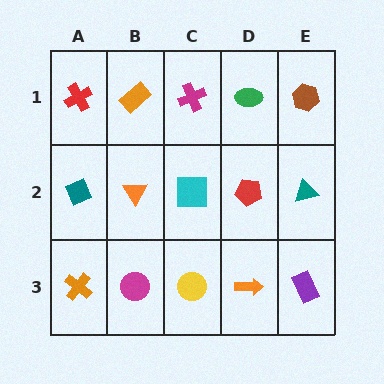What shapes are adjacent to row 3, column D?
A red pentagon (row 2, column D), a yellow circle (row 3, column C), a purple rectangle (row 3, column E).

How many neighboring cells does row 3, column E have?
2.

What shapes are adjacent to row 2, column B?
An orange rectangle (row 1, column B), a magenta circle (row 3, column B), a teal diamond (row 2, column A), a cyan square (row 2, column C).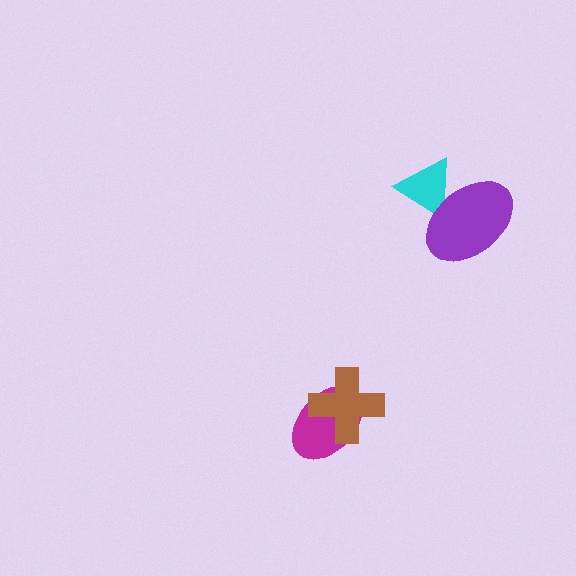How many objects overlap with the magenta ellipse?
1 object overlaps with the magenta ellipse.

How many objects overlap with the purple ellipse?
1 object overlaps with the purple ellipse.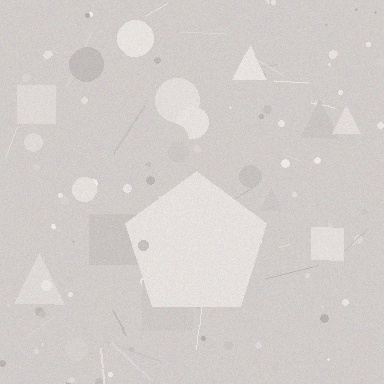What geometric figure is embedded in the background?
A pentagon is embedded in the background.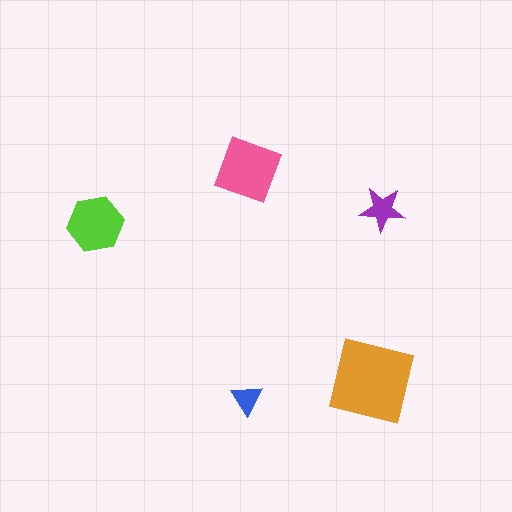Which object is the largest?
The orange square.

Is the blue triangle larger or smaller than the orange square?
Smaller.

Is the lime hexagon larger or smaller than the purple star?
Larger.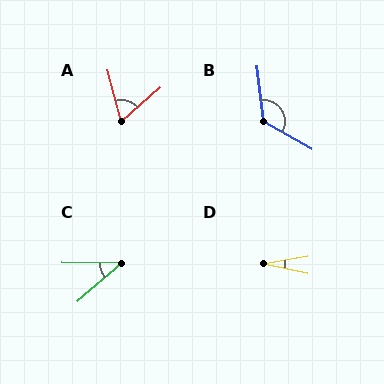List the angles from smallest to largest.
D (22°), C (42°), A (63°), B (126°).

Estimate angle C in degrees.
Approximately 42 degrees.